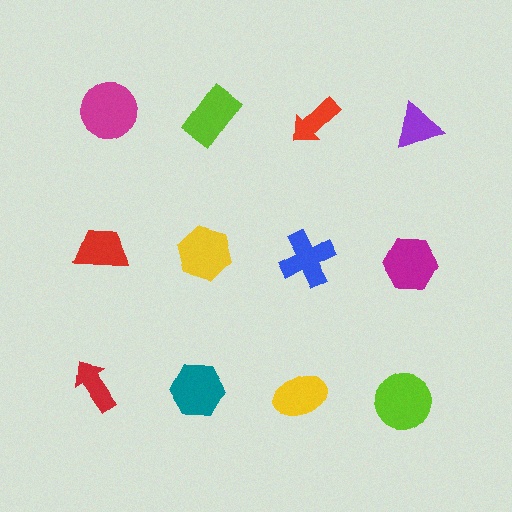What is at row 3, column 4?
A lime circle.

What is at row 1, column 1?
A magenta circle.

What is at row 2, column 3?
A blue cross.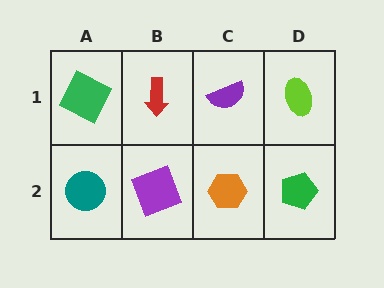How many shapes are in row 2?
4 shapes.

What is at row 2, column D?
A green pentagon.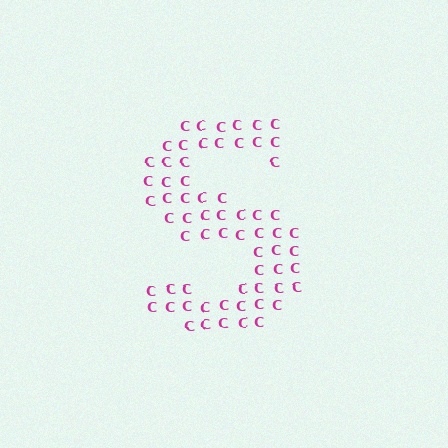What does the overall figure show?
The overall figure shows the letter S.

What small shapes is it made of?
It is made of small letter C's.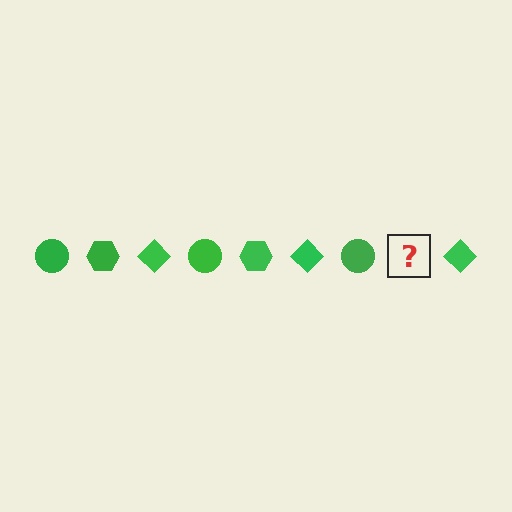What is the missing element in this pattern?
The missing element is a green hexagon.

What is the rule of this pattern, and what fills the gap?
The rule is that the pattern cycles through circle, hexagon, diamond shapes in green. The gap should be filled with a green hexagon.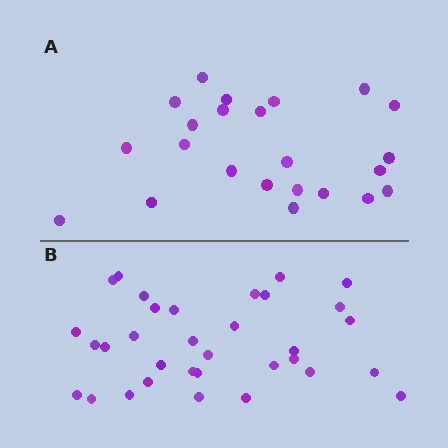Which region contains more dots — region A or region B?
Region B (the bottom region) has more dots.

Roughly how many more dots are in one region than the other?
Region B has roughly 10 or so more dots than region A.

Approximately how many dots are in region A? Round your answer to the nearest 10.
About 20 dots. (The exact count is 23, which rounds to 20.)